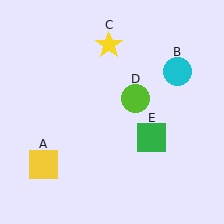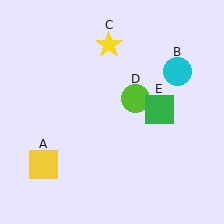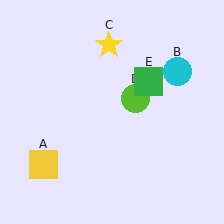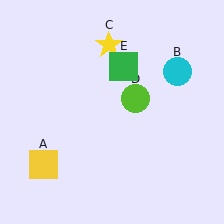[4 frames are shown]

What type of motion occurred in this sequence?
The green square (object E) rotated counterclockwise around the center of the scene.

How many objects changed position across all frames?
1 object changed position: green square (object E).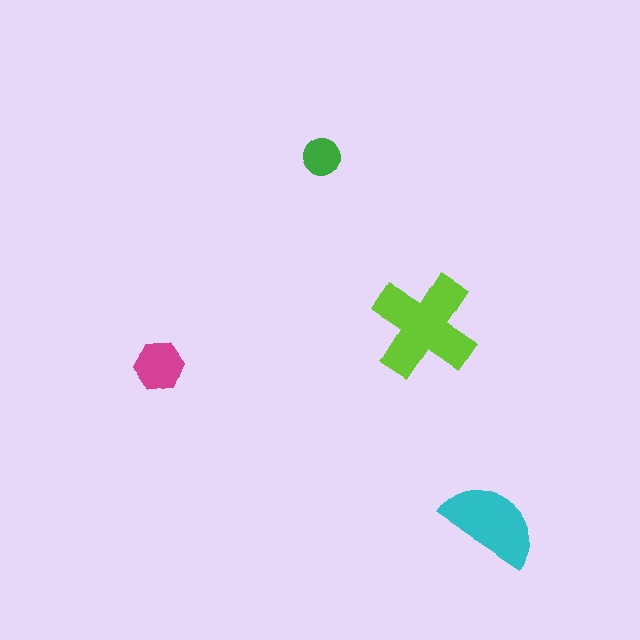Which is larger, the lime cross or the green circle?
The lime cross.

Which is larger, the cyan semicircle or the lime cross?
The lime cross.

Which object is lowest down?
The cyan semicircle is bottommost.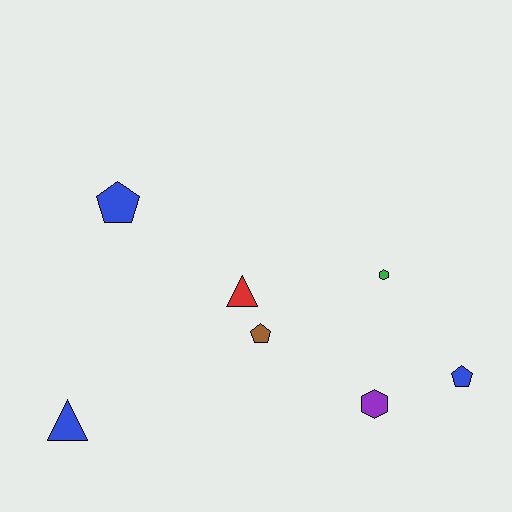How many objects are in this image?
There are 7 objects.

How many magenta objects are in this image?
There are no magenta objects.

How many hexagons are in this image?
There are 2 hexagons.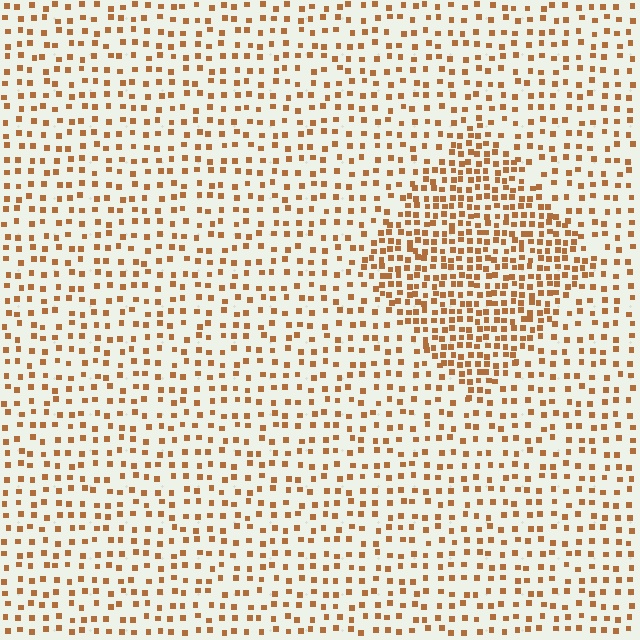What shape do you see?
I see a diamond.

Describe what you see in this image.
The image contains small brown elements arranged at two different densities. A diamond-shaped region is visible where the elements are more densely packed than the surrounding area.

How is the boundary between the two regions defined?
The boundary is defined by a change in element density (approximately 2.1x ratio). All elements are the same color, size, and shape.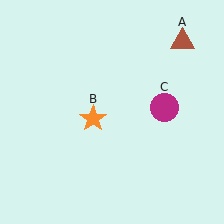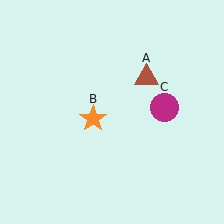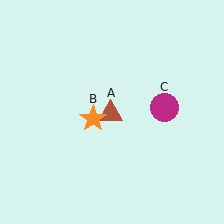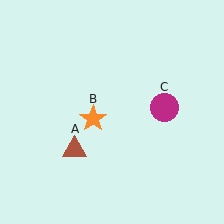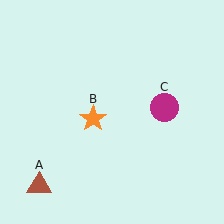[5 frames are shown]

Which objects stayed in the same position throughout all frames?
Orange star (object B) and magenta circle (object C) remained stationary.